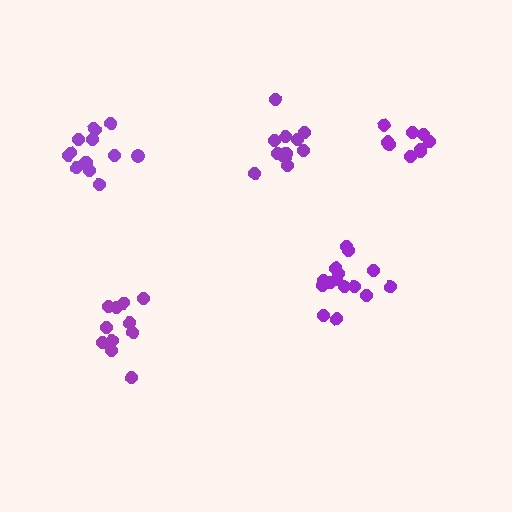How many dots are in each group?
Group 1: 11 dots, Group 2: 11 dots, Group 3: 15 dots, Group 4: 9 dots, Group 5: 13 dots (59 total).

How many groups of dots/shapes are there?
There are 5 groups.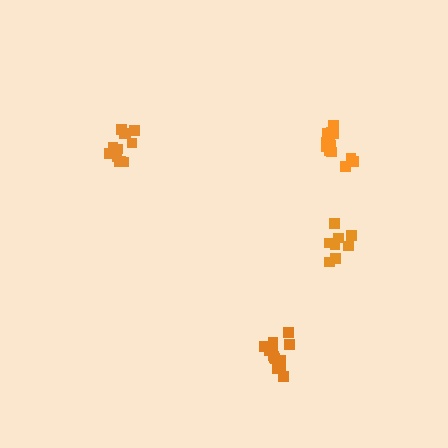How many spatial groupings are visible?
There are 4 spatial groupings.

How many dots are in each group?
Group 1: 13 dots, Group 2: 13 dots, Group 3: 8 dots, Group 4: 13 dots (47 total).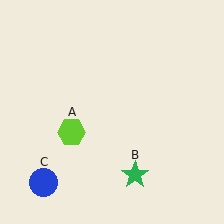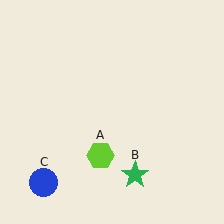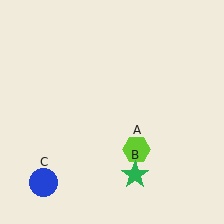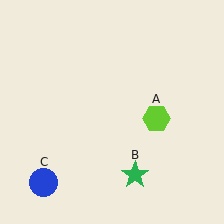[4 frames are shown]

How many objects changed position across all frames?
1 object changed position: lime hexagon (object A).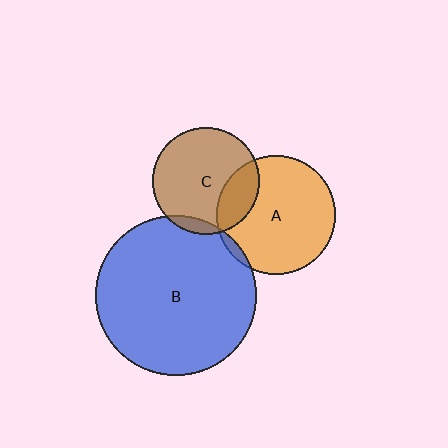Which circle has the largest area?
Circle B (blue).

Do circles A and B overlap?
Yes.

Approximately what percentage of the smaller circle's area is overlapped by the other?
Approximately 5%.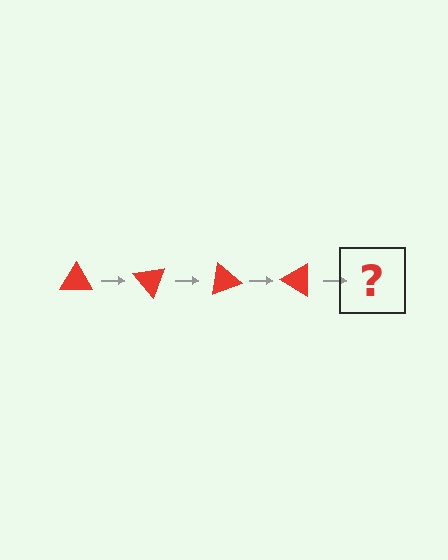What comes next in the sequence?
The next element should be a red triangle rotated 200 degrees.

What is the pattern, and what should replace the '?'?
The pattern is that the triangle rotates 50 degrees each step. The '?' should be a red triangle rotated 200 degrees.